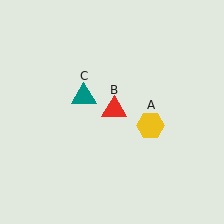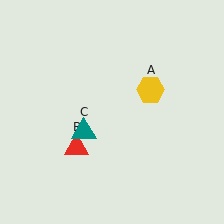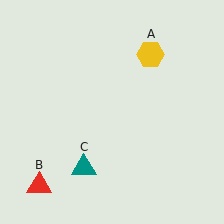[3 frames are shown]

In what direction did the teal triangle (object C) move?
The teal triangle (object C) moved down.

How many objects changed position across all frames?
3 objects changed position: yellow hexagon (object A), red triangle (object B), teal triangle (object C).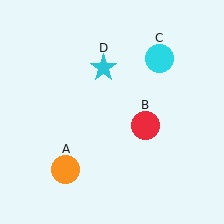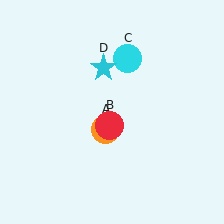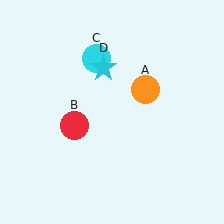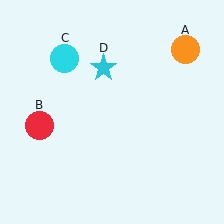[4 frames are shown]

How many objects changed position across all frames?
3 objects changed position: orange circle (object A), red circle (object B), cyan circle (object C).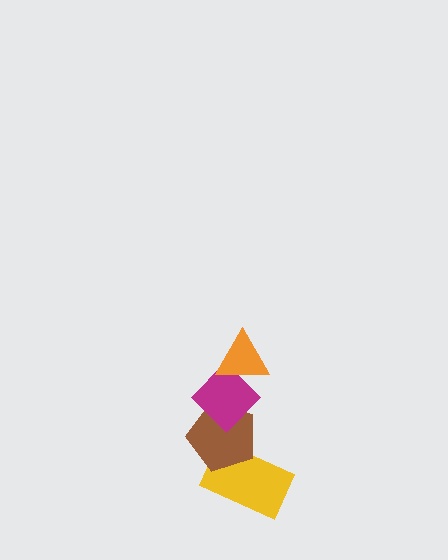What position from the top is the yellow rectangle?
The yellow rectangle is 4th from the top.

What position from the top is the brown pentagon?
The brown pentagon is 3rd from the top.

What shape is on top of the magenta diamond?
The orange triangle is on top of the magenta diamond.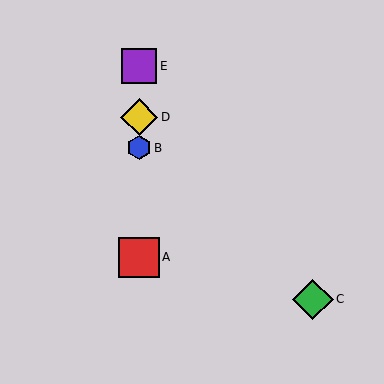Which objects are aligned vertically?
Objects A, B, D, E are aligned vertically.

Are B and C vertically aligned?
No, B is at x≈139 and C is at x≈313.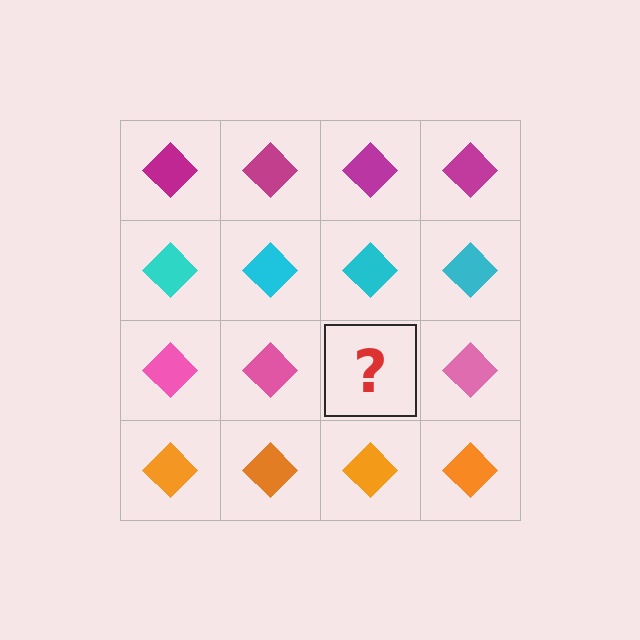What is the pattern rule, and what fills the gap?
The rule is that each row has a consistent color. The gap should be filled with a pink diamond.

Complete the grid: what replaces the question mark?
The question mark should be replaced with a pink diamond.